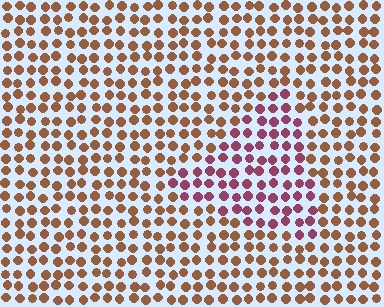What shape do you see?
I see a triangle.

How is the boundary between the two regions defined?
The boundary is defined purely by a slight shift in hue (about 48 degrees). Spacing, size, and orientation are identical on both sides.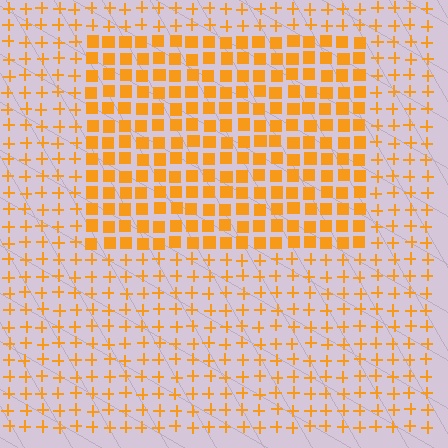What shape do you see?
I see a rectangle.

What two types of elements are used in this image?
The image uses squares inside the rectangle region and plus signs outside it.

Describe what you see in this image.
The image is filled with small orange elements arranged in a uniform grid. A rectangle-shaped region contains squares, while the surrounding area contains plus signs. The boundary is defined purely by the change in element shape.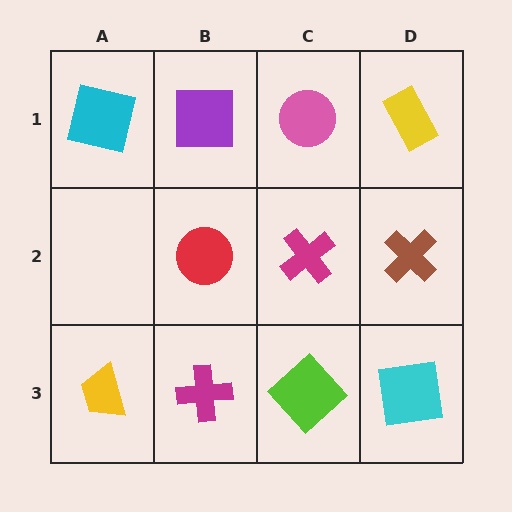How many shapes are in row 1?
4 shapes.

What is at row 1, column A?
A cyan square.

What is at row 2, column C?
A magenta cross.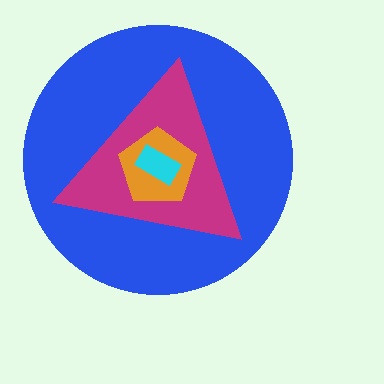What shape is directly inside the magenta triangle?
The orange pentagon.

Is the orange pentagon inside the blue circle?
Yes.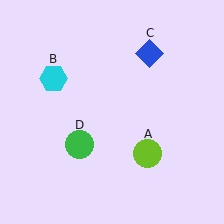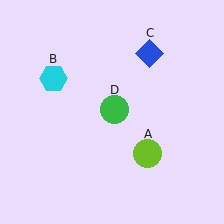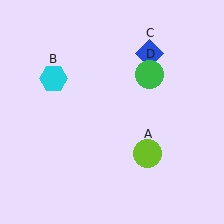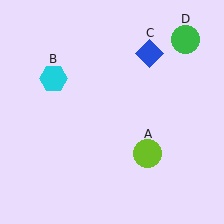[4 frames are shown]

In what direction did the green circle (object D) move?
The green circle (object D) moved up and to the right.